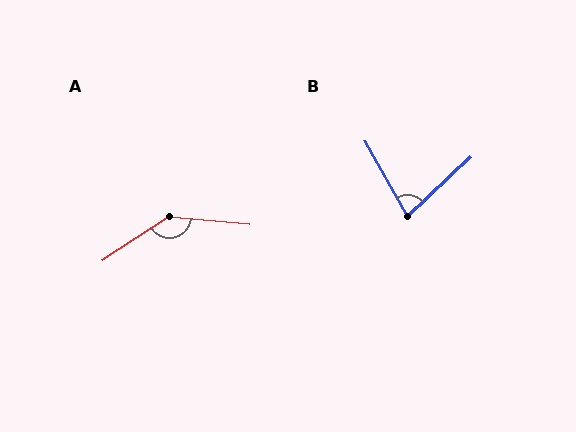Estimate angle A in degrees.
Approximately 141 degrees.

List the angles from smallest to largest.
B (77°), A (141°).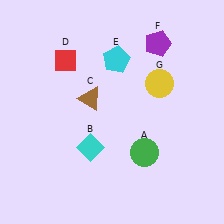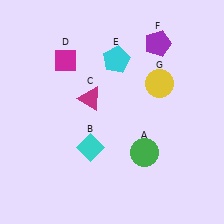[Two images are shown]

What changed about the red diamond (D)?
In Image 1, D is red. In Image 2, it changed to magenta.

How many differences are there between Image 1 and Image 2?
There are 2 differences between the two images.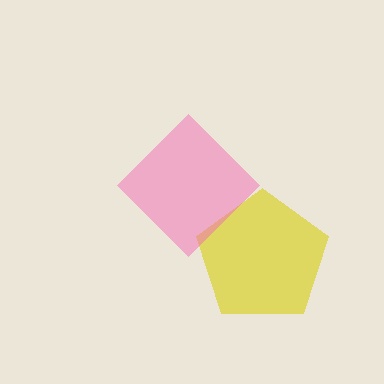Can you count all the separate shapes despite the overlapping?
Yes, there are 2 separate shapes.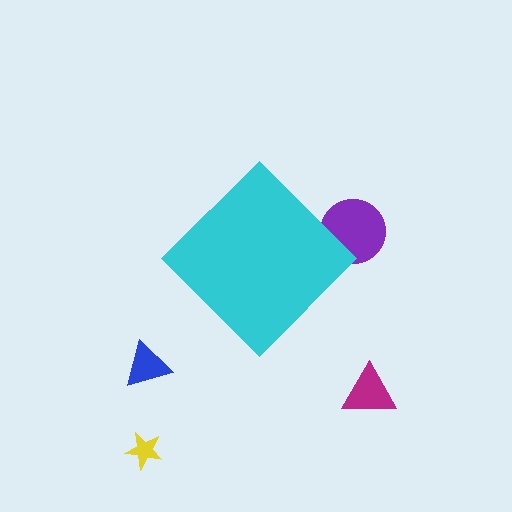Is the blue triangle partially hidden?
No, the blue triangle is fully visible.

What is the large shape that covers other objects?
A cyan diamond.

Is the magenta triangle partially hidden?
No, the magenta triangle is fully visible.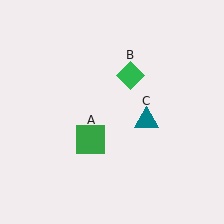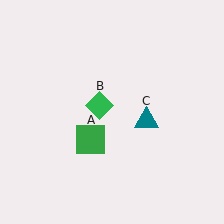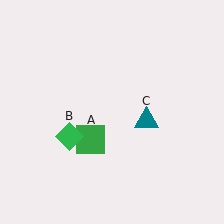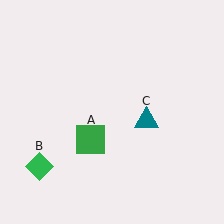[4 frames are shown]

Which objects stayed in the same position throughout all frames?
Green square (object A) and teal triangle (object C) remained stationary.